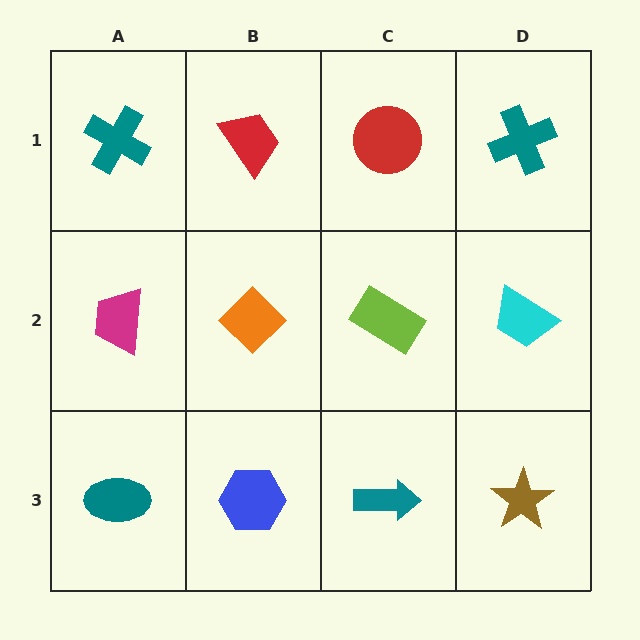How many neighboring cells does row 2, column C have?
4.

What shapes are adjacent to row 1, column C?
A lime rectangle (row 2, column C), a red trapezoid (row 1, column B), a teal cross (row 1, column D).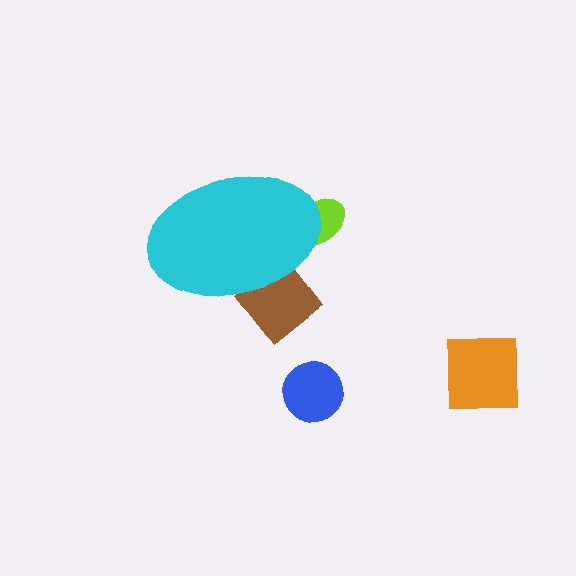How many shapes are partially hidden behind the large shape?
2 shapes are partially hidden.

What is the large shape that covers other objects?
A cyan ellipse.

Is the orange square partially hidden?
No, the orange square is fully visible.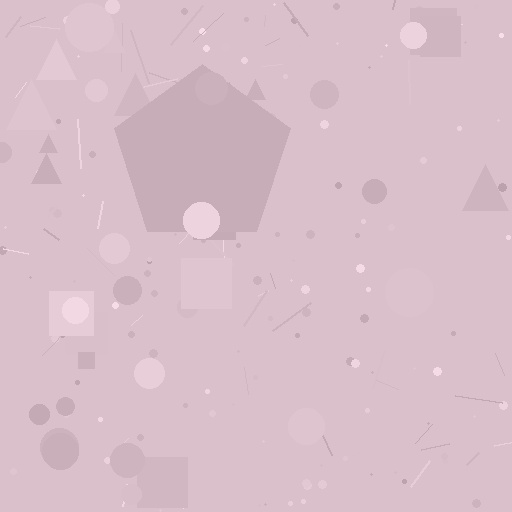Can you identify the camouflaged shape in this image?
The camouflaged shape is a pentagon.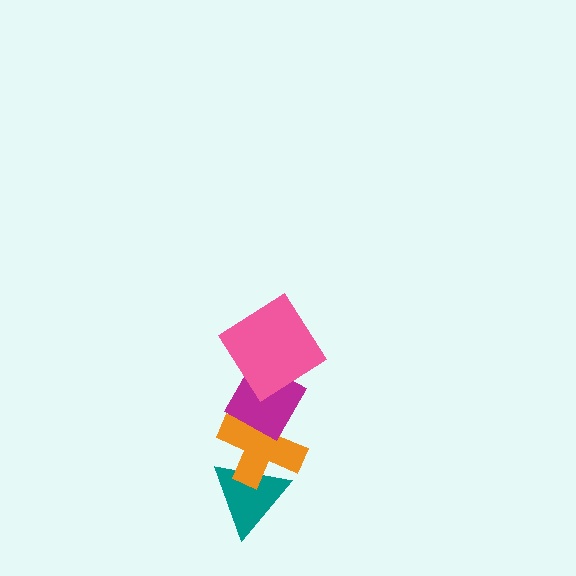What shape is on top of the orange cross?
The magenta diamond is on top of the orange cross.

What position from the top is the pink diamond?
The pink diamond is 1st from the top.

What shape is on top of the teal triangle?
The orange cross is on top of the teal triangle.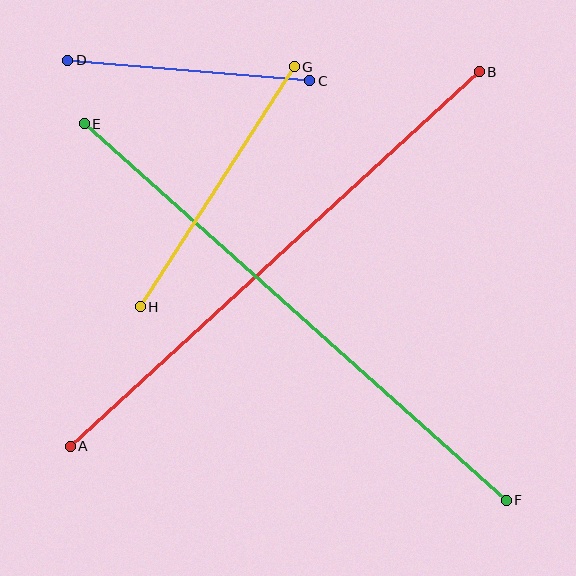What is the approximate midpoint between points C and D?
The midpoint is at approximately (189, 70) pixels.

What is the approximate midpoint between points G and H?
The midpoint is at approximately (217, 187) pixels.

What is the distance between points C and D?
The distance is approximately 243 pixels.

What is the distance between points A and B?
The distance is approximately 555 pixels.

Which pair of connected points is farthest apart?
Points E and F are farthest apart.